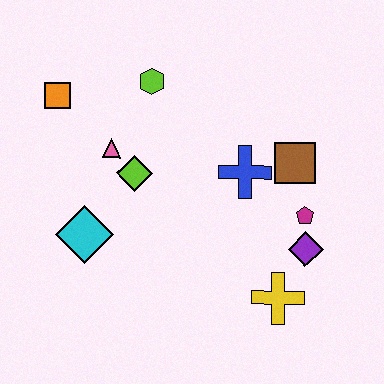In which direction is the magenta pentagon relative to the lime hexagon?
The magenta pentagon is to the right of the lime hexagon.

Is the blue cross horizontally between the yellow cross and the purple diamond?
No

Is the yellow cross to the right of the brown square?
No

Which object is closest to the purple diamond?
The magenta pentagon is closest to the purple diamond.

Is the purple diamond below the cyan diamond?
Yes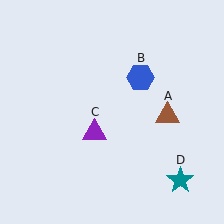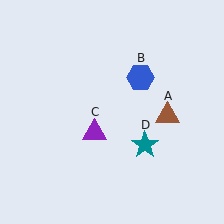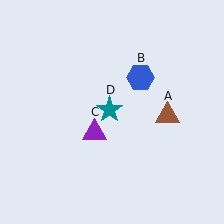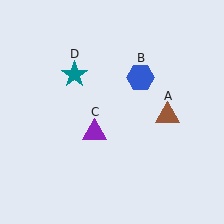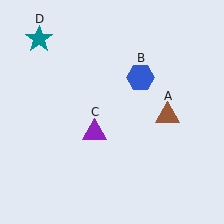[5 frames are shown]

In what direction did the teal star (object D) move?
The teal star (object D) moved up and to the left.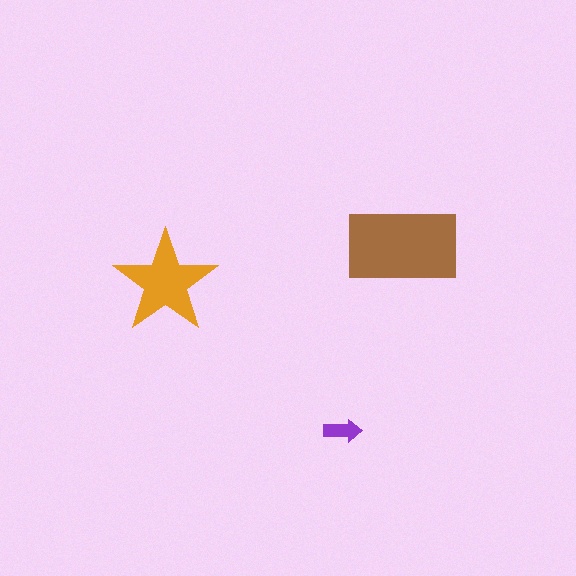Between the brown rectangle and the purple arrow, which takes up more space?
The brown rectangle.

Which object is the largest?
The brown rectangle.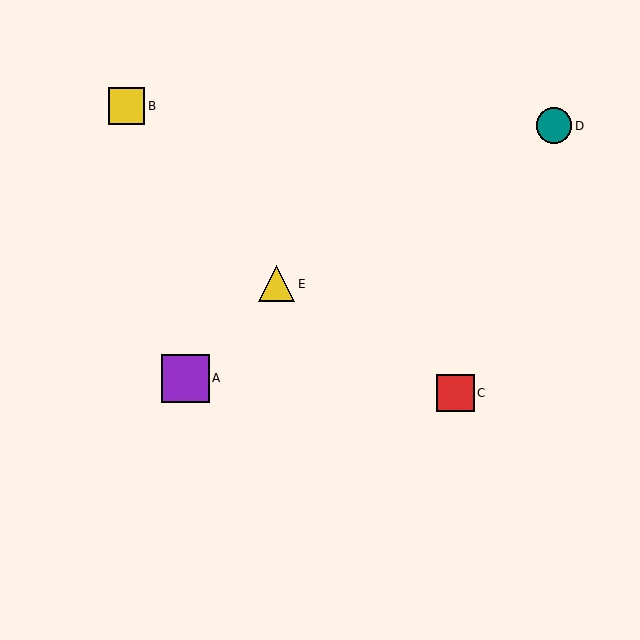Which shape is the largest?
The purple square (labeled A) is the largest.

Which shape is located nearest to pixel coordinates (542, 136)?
The teal circle (labeled D) at (554, 126) is nearest to that location.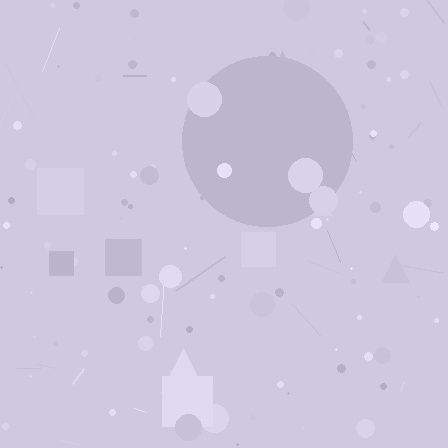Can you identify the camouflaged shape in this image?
The camouflaged shape is a circle.